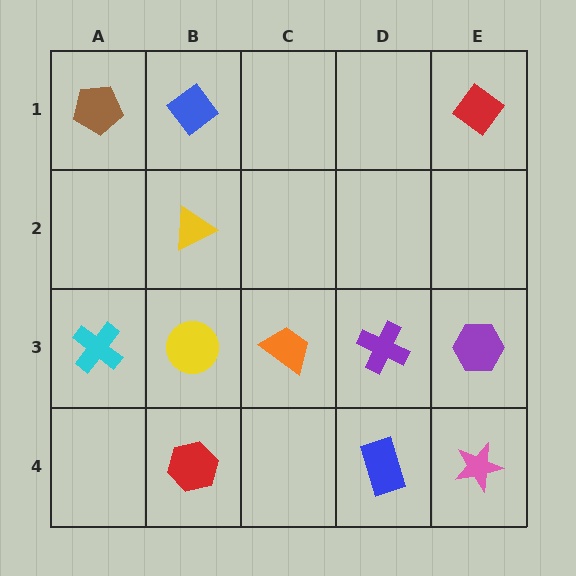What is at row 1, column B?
A blue diamond.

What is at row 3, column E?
A purple hexagon.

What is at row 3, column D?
A purple cross.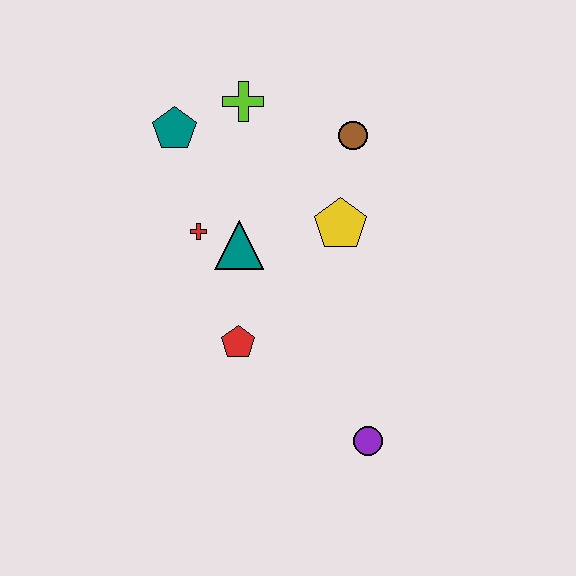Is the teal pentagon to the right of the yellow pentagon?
No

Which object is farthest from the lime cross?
The purple circle is farthest from the lime cross.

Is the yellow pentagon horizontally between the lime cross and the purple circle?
Yes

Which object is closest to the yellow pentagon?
The brown circle is closest to the yellow pentagon.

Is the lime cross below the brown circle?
No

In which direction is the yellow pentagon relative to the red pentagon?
The yellow pentagon is above the red pentagon.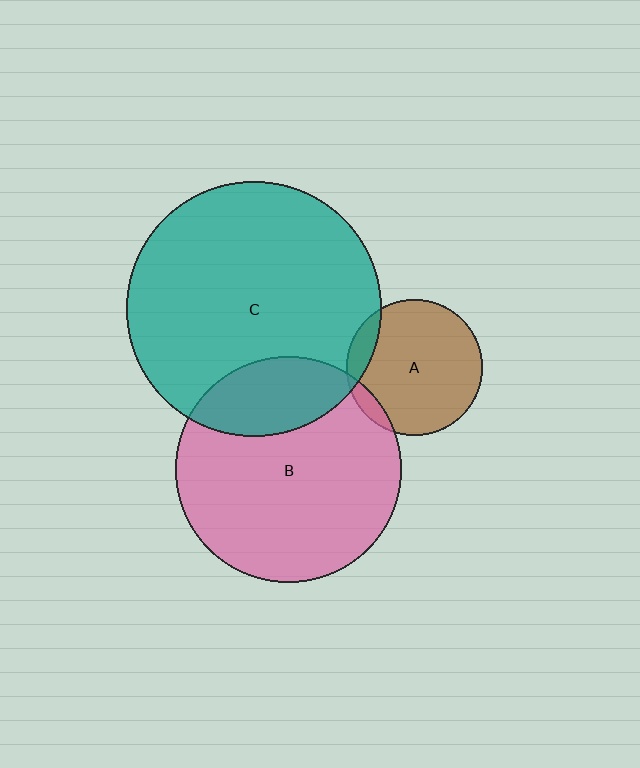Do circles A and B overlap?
Yes.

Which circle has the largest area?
Circle C (teal).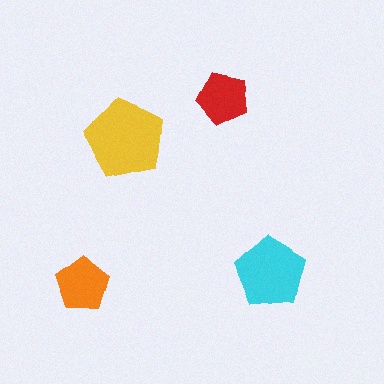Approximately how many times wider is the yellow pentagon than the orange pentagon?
About 1.5 times wider.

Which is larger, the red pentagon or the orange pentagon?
The orange one.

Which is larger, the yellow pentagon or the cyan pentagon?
The yellow one.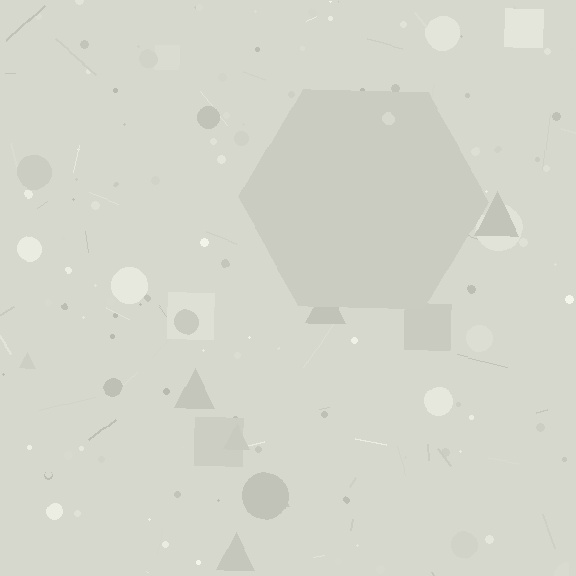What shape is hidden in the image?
A hexagon is hidden in the image.